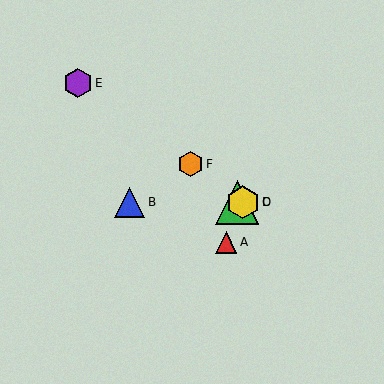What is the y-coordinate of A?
Object A is at y≈242.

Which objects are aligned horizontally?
Objects B, C, D are aligned horizontally.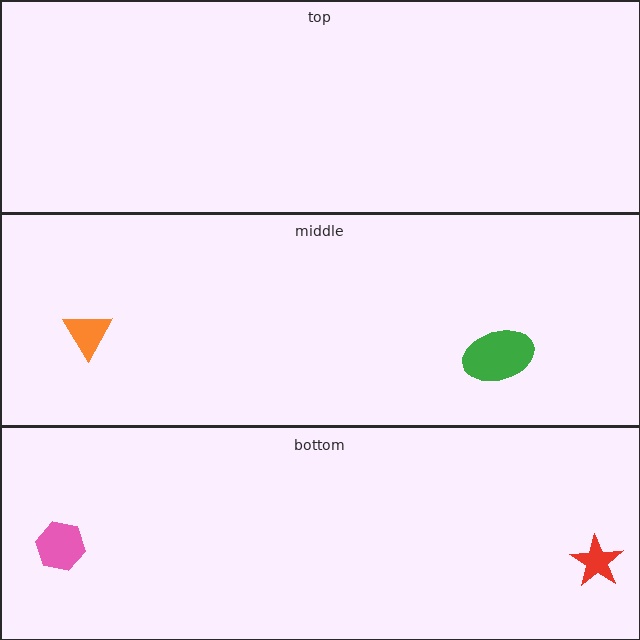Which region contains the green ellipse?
The middle region.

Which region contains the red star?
The bottom region.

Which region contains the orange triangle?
The middle region.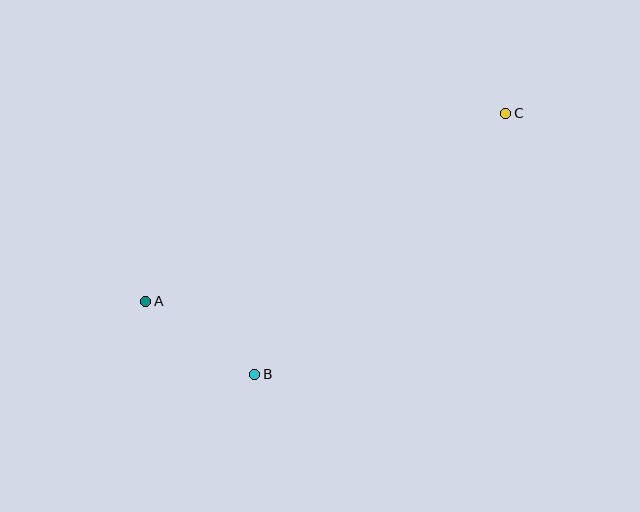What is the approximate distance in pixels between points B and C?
The distance between B and C is approximately 362 pixels.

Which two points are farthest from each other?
Points A and C are farthest from each other.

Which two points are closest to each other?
Points A and B are closest to each other.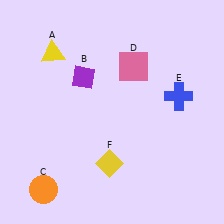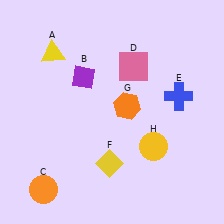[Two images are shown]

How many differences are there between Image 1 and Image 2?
There are 2 differences between the two images.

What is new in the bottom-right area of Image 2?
A yellow circle (H) was added in the bottom-right area of Image 2.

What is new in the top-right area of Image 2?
An orange hexagon (G) was added in the top-right area of Image 2.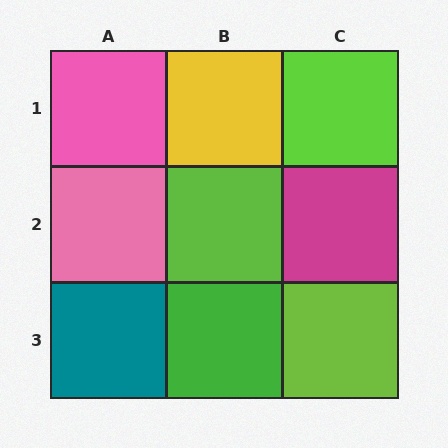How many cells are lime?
3 cells are lime.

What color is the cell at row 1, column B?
Yellow.